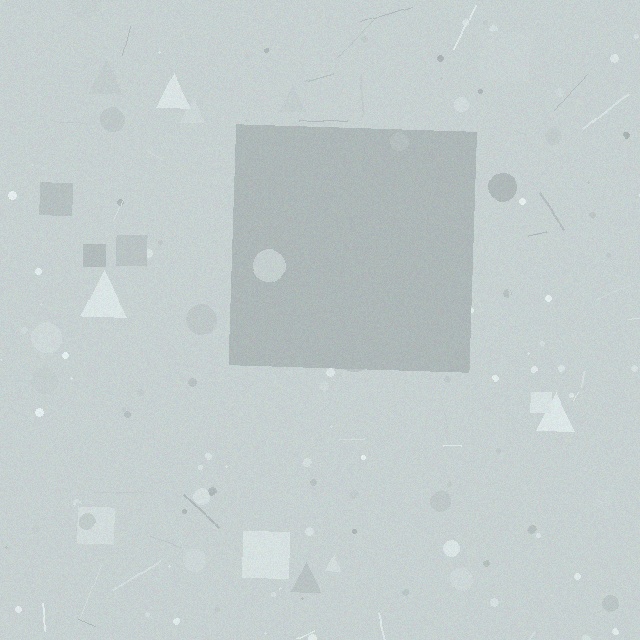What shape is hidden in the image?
A square is hidden in the image.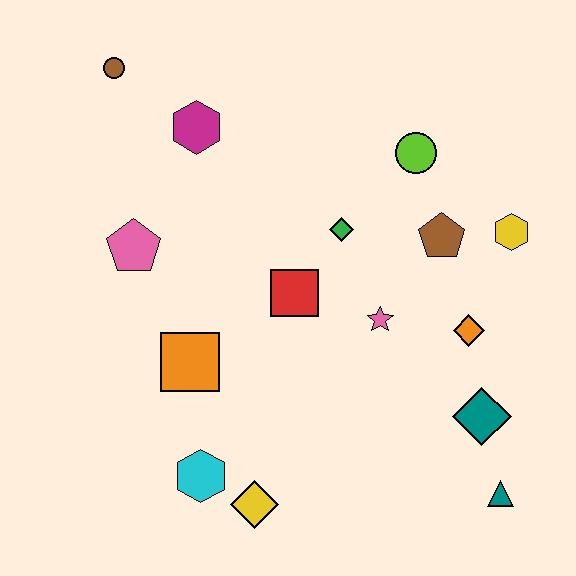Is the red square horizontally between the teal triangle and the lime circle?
No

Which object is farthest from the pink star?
The brown circle is farthest from the pink star.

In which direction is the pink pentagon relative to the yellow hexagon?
The pink pentagon is to the left of the yellow hexagon.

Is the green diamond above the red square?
Yes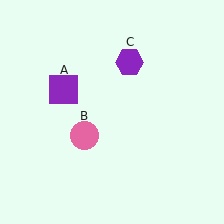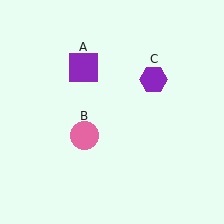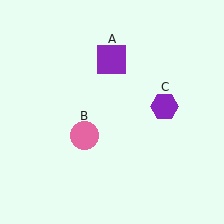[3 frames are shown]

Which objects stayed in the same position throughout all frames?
Pink circle (object B) remained stationary.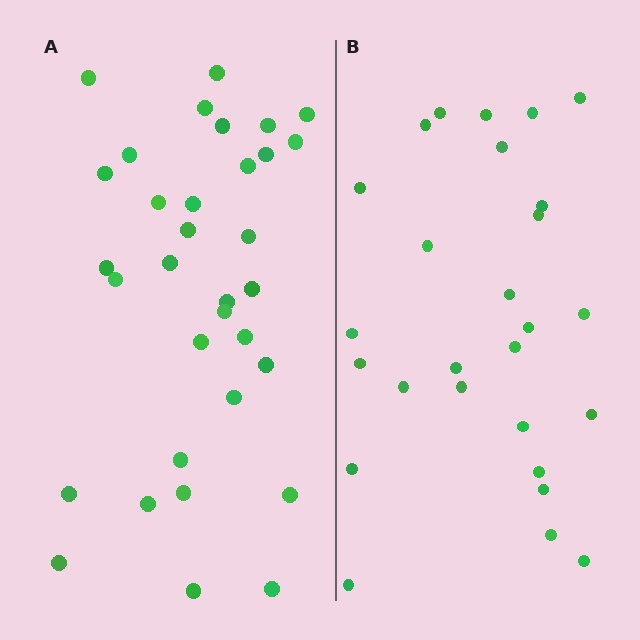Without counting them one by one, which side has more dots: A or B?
Region A (the left region) has more dots.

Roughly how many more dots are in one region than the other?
Region A has about 6 more dots than region B.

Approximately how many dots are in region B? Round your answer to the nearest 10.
About 30 dots. (The exact count is 27, which rounds to 30.)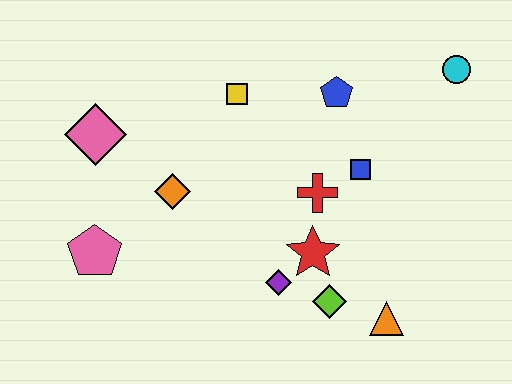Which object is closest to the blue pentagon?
The blue square is closest to the blue pentagon.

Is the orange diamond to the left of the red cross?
Yes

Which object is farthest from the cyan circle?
The pink pentagon is farthest from the cyan circle.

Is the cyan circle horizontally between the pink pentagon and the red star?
No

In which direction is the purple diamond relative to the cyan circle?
The purple diamond is below the cyan circle.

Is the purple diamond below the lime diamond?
No